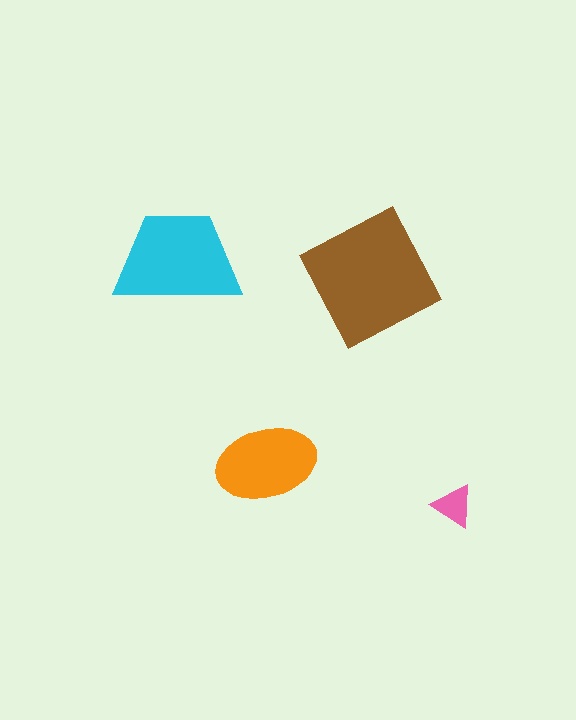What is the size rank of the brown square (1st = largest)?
1st.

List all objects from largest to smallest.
The brown square, the cyan trapezoid, the orange ellipse, the pink triangle.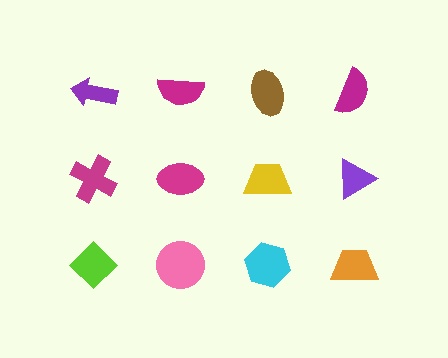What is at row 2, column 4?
A purple triangle.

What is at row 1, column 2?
A magenta semicircle.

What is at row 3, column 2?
A pink circle.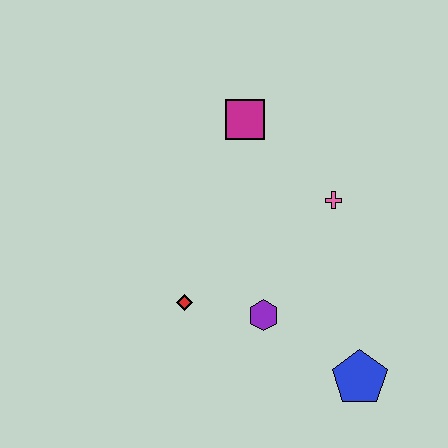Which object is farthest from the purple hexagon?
The magenta square is farthest from the purple hexagon.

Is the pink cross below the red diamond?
No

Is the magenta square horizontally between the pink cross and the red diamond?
Yes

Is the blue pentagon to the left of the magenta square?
No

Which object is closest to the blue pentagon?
The purple hexagon is closest to the blue pentagon.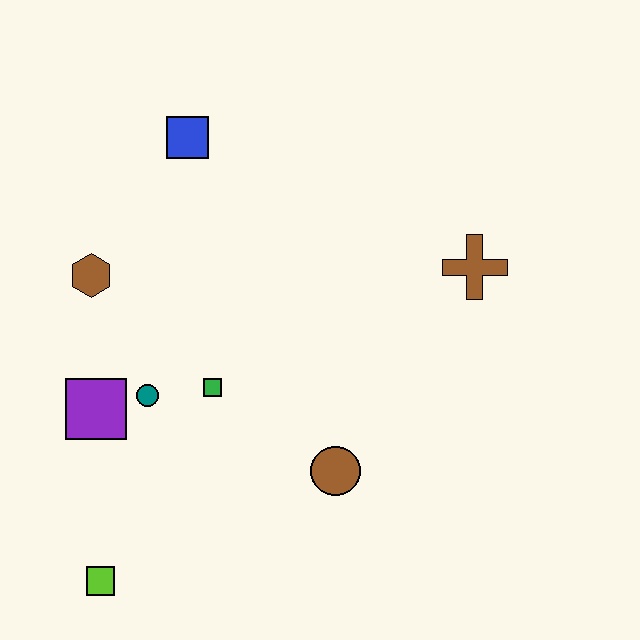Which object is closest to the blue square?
The brown hexagon is closest to the blue square.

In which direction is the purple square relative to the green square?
The purple square is to the left of the green square.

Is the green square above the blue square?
No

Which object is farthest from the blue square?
The lime square is farthest from the blue square.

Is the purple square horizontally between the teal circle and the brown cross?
No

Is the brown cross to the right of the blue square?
Yes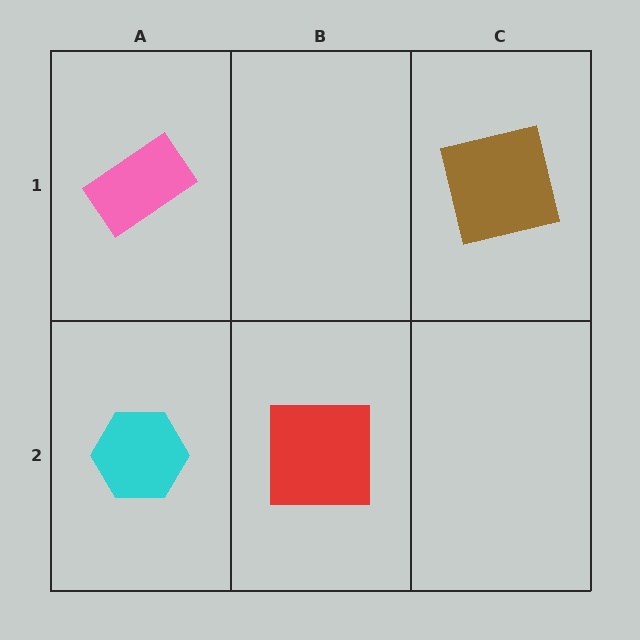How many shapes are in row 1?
2 shapes.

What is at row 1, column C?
A brown square.